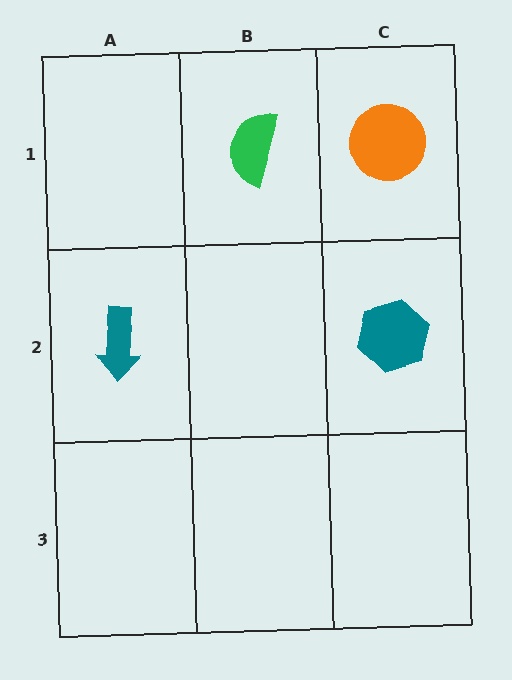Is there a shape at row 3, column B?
No, that cell is empty.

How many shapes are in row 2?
2 shapes.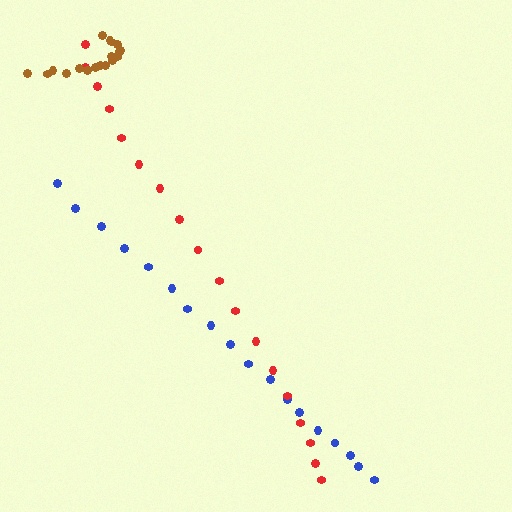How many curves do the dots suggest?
There are 3 distinct paths.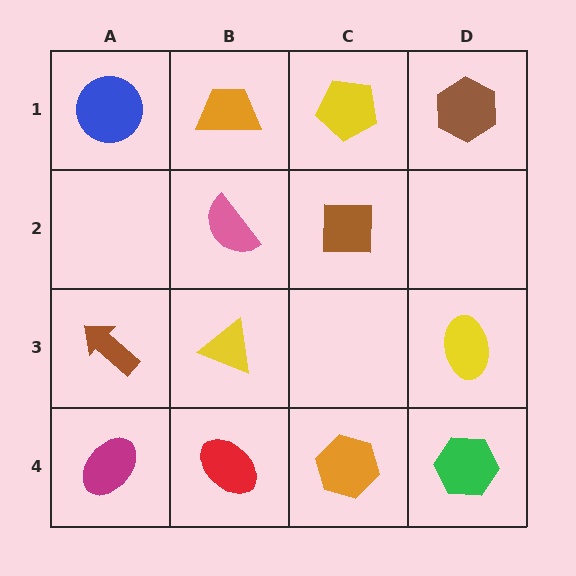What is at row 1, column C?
A yellow pentagon.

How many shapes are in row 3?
3 shapes.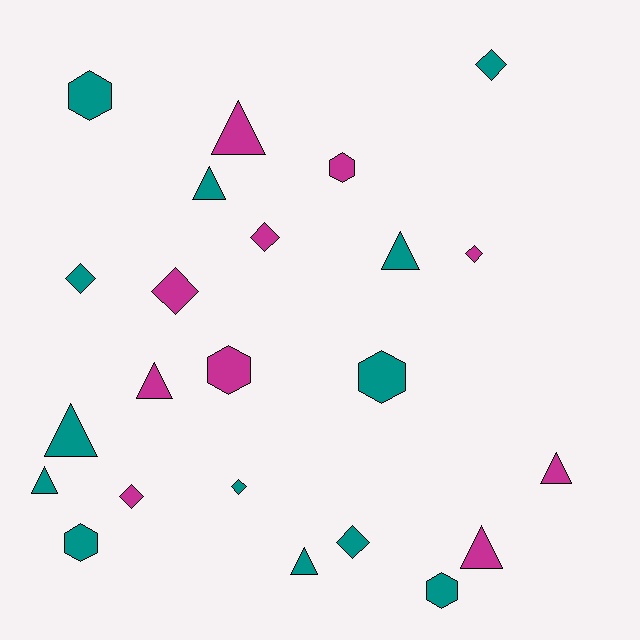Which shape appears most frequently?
Triangle, with 9 objects.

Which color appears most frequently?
Teal, with 13 objects.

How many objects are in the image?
There are 23 objects.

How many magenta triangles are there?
There are 4 magenta triangles.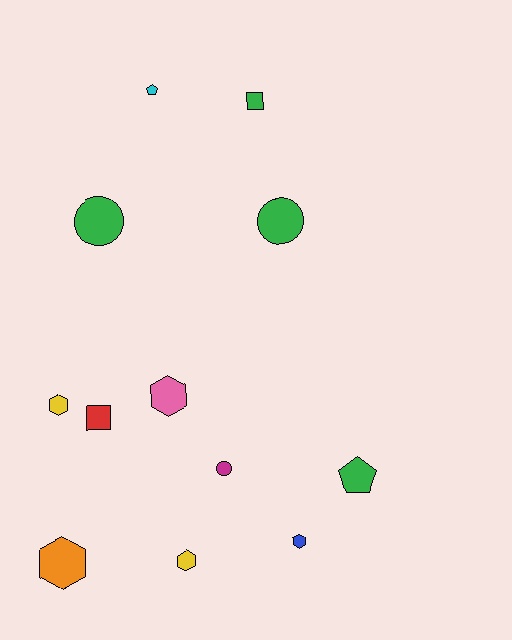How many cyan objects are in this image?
There is 1 cyan object.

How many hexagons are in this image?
There are 5 hexagons.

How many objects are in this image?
There are 12 objects.